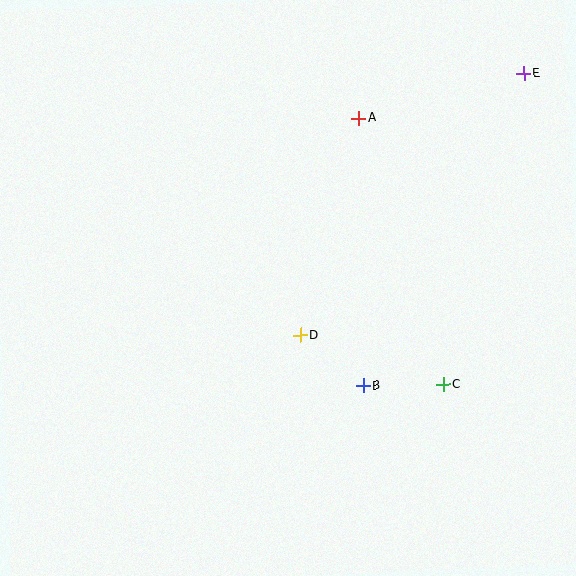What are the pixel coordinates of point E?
Point E is at (524, 74).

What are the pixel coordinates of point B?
Point B is at (363, 386).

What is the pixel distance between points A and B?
The distance between A and B is 267 pixels.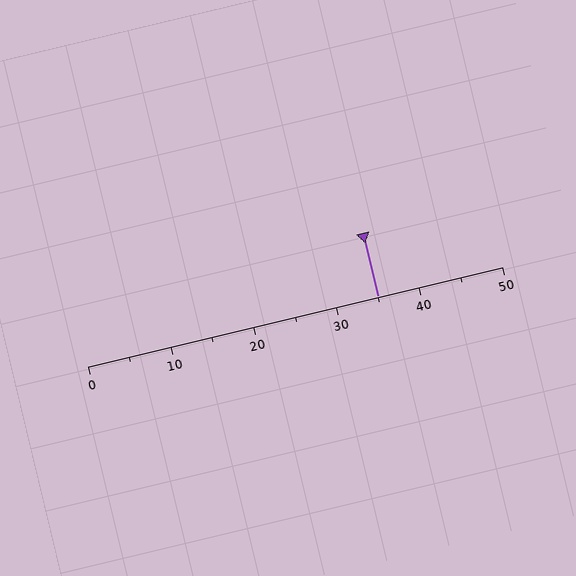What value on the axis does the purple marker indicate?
The marker indicates approximately 35.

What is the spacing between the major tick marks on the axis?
The major ticks are spaced 10 apart.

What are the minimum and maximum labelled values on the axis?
The axis runs from 0 to 50.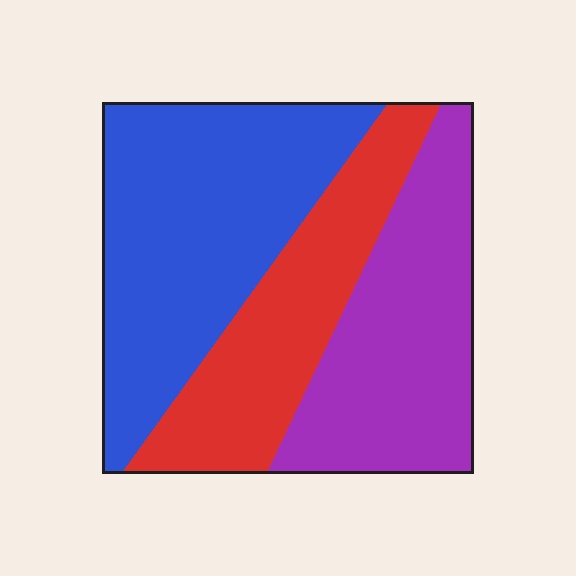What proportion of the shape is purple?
Purple takes up between a sixth and a third of the shape.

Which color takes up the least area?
Red, at roughly 25%.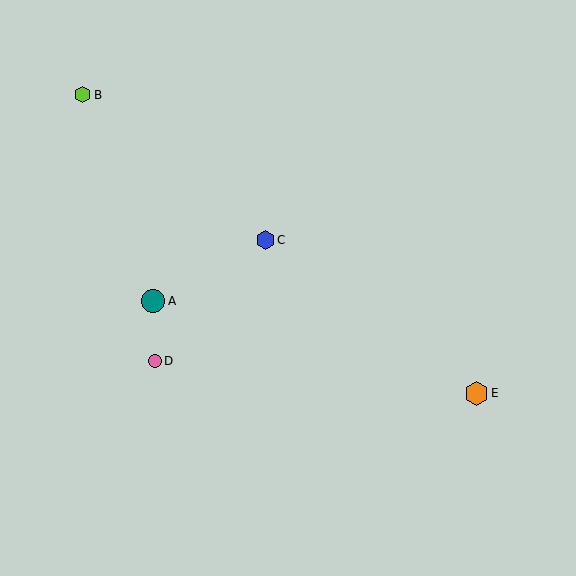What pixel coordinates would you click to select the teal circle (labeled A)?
Click at (153, 301) to select the teal circle A.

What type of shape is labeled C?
Shape C is a blue hexagon.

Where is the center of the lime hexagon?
The center of the lime hexagon is at (83, 95).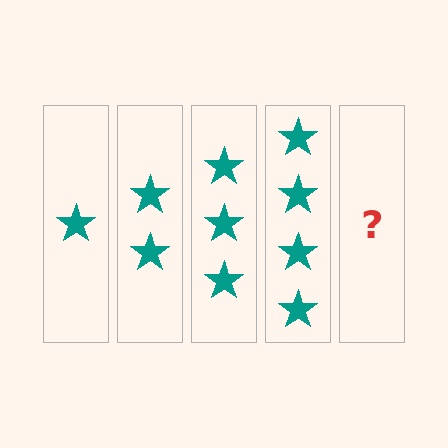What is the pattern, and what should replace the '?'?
The pattern is that each step adds one more star. The '?' should be 5 stars.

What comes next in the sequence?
The next element should be 5 stars.